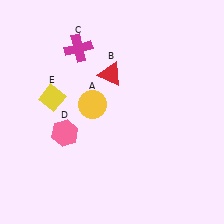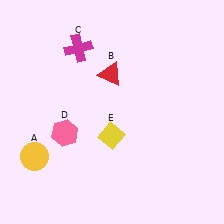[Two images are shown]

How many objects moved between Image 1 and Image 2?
2 objects moved between the two images.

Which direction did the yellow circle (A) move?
The yellow circle (A) moved left.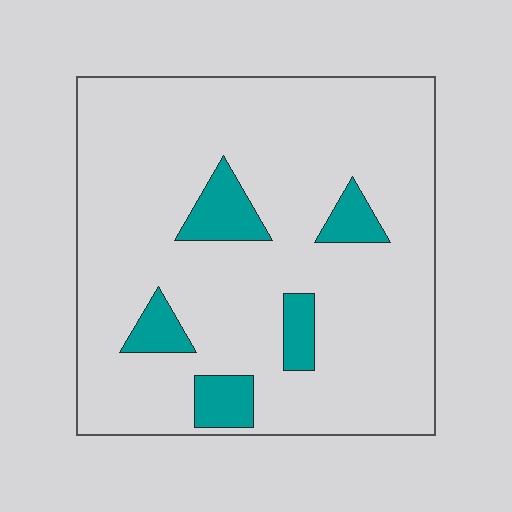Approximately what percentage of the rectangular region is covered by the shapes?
Approximately 10%.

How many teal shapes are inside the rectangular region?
5.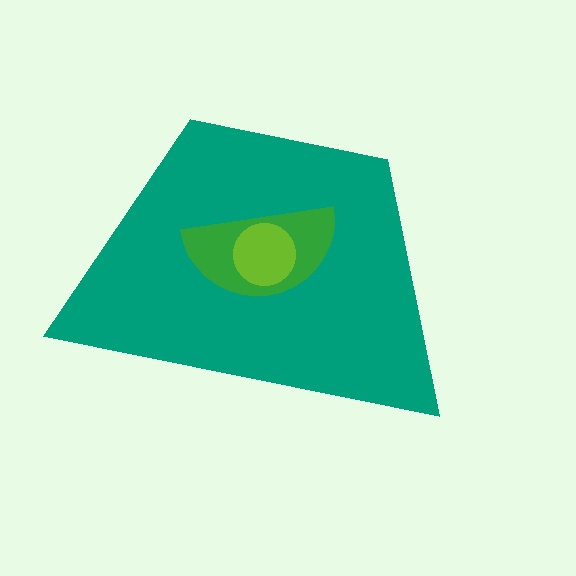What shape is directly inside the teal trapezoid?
The green semicircle.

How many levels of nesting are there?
3.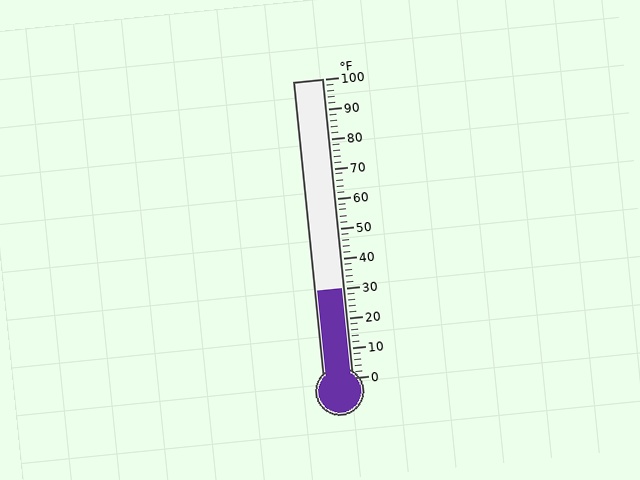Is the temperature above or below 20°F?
The temperature is above 20°F.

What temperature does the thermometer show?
The thermometer shows approximately 30°F.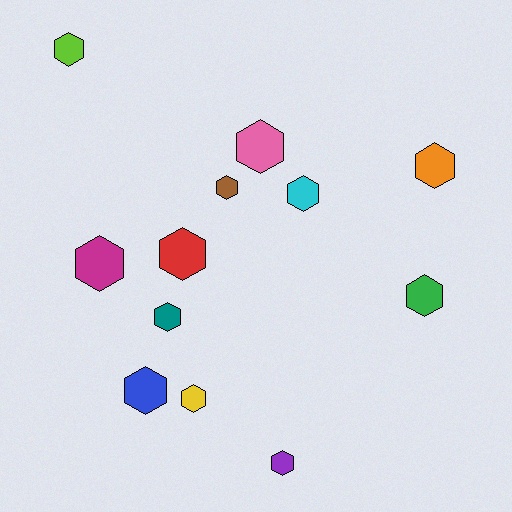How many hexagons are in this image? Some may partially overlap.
There are 12 hexagons.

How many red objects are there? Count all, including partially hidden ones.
There is 1 red object.